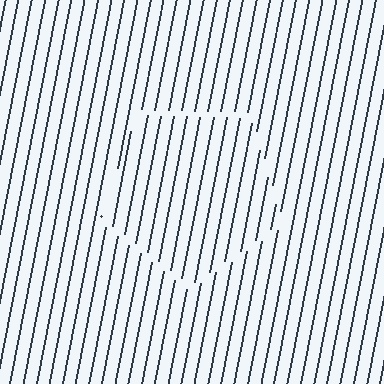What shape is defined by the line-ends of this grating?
An illusory pentagon. The interior of the shape contains the same grating, shifted by half a period — the contour is defined by the phase discontinuity where line-ends from the inner and outer gratings abut.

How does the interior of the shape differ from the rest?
The interior of the shape contains the same grating, shifted by half a period — the contour is defined by the phase discontinuity where line-ends from the inner and outer gratings abut.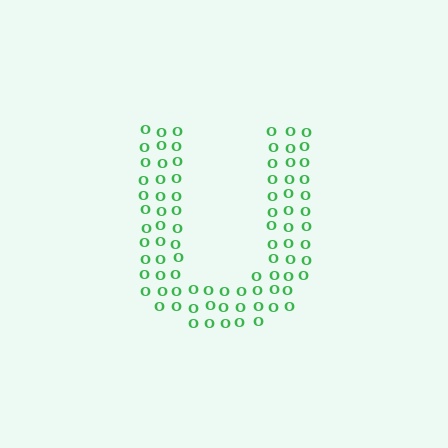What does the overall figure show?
The overall figure shows the letter U.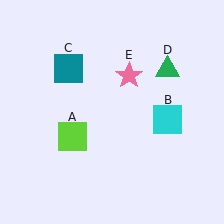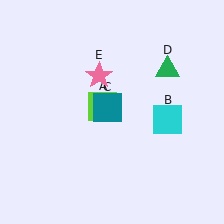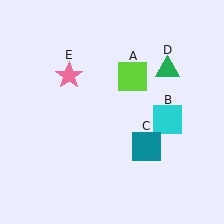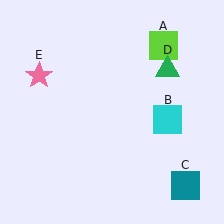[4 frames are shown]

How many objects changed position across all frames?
3 objects changed position: lime square (object A), teal square (object C), pink star (object E).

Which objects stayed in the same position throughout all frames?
Cyan square (object B) and green triangle (object D) remained stationary.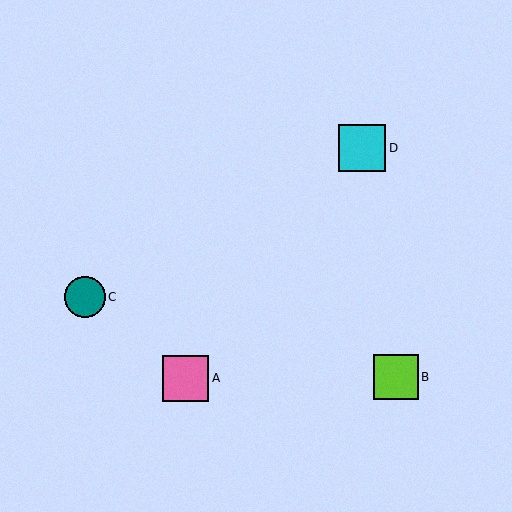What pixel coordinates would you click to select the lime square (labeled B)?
Click at (396, 377) to select the lime square B.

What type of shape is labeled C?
Shape C is a teal circle.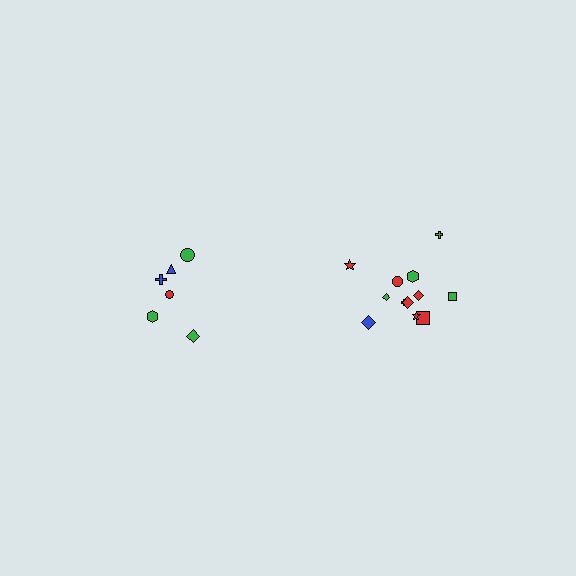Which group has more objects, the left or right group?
The right group.